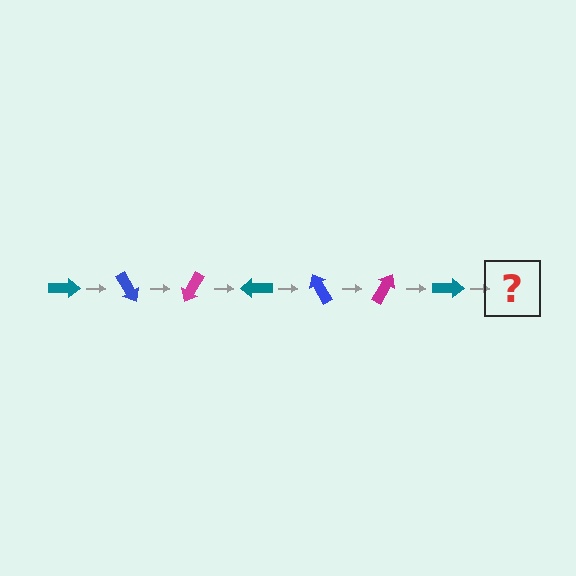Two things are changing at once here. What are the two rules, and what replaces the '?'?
The two rules are that it rotates 60 degrees each step and the color cycles through teal, blue, and magenta. The '?' should be a blue arrow, rotated 420 degrees from the start.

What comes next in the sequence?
The next element should be a blue arrow, rotated 420 degrees from the start.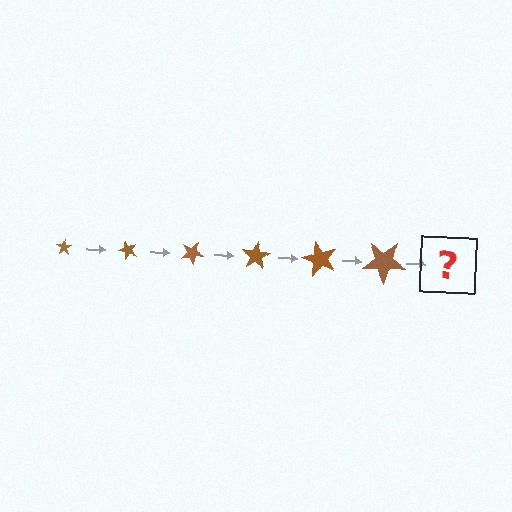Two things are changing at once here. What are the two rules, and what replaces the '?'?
The two rules are that the star grows larger each step and it rotates 50 degrees each step. The '?' should be a star, larger than the previous one and rotated 300 degrees from the start.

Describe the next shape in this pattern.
It should be a star, larger than the previous one and rotated 300 degrees from the start.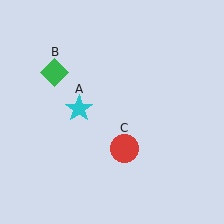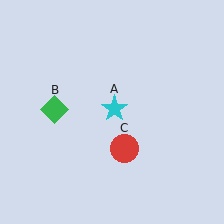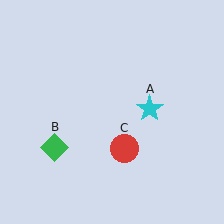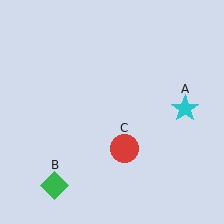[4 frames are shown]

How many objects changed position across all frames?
2 objects changed position: cyan star (object A), green diamond (object B).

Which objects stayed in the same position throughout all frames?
Red circle (object C) remained stationary.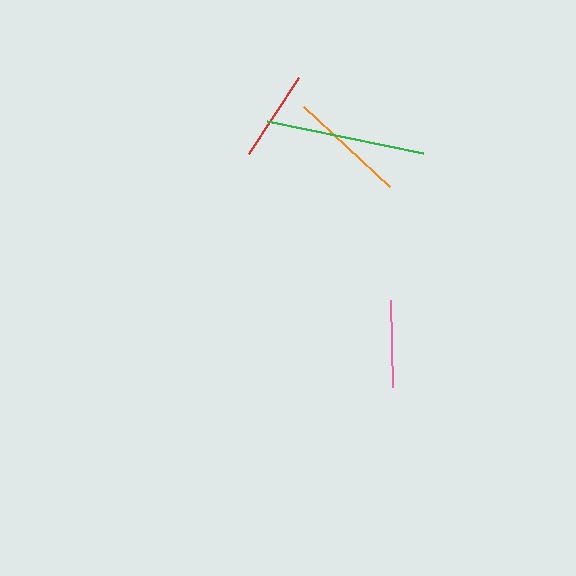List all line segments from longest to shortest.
From longest to shortest: green, orange, red, pink.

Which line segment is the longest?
The green line is the longest at approximately 159 pixels.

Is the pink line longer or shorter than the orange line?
The orange line is longer than the pink line.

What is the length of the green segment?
The green segment is approximately 159 pixels long.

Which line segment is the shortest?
The pink line is the shortest at approximately 87 pixels.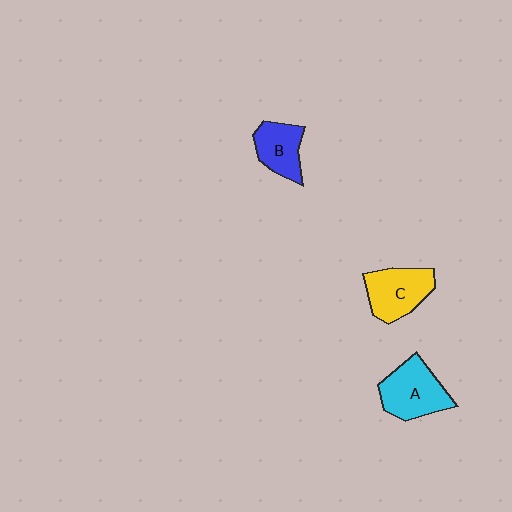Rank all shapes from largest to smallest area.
From largest to smallest: A (cyan), C (yellow), B (blue).